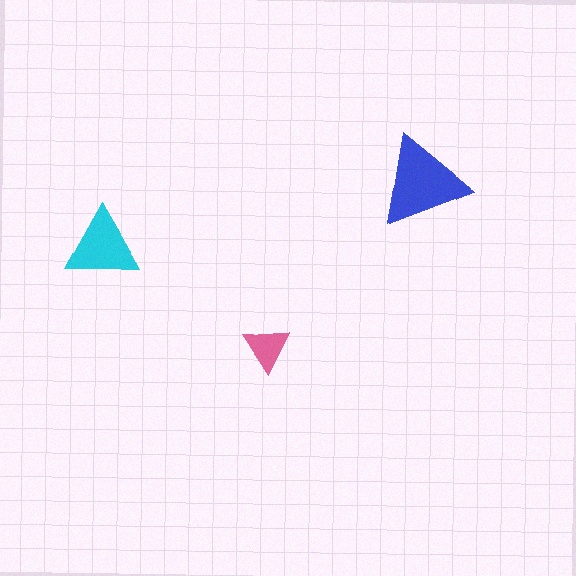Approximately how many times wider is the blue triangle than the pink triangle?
About 2 times wider.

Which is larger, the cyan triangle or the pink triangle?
The cyan one.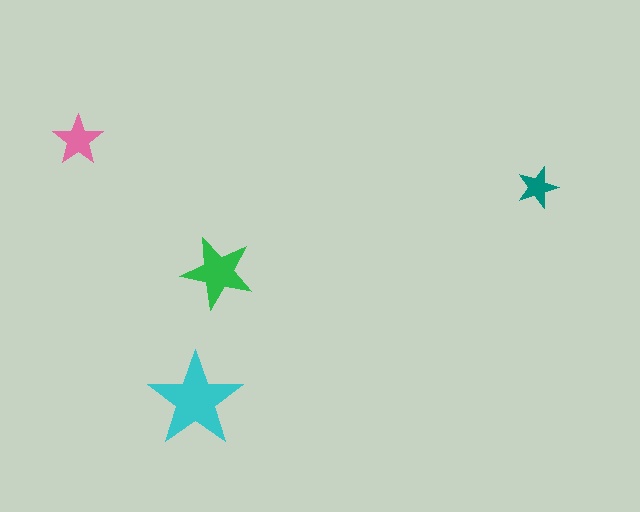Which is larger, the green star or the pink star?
The green one.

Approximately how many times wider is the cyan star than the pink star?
About 2 times wider.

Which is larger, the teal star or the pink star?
The pink one.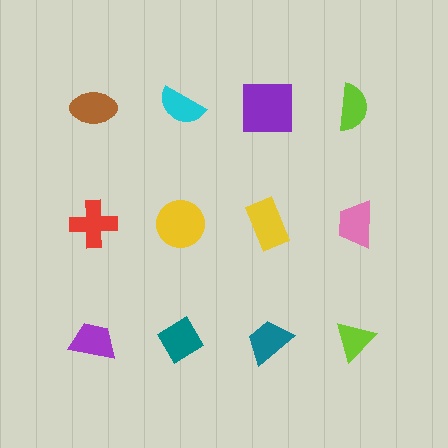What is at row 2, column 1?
A red cross.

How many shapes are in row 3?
4 shapes.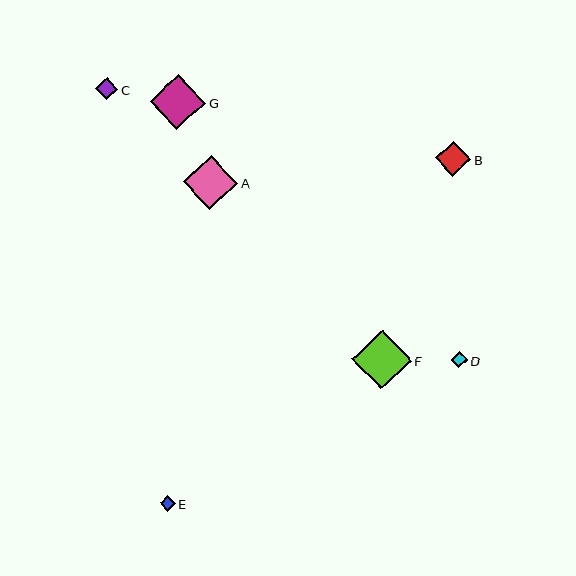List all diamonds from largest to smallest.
From largest to smallest: F, G, A, B, C, D, E.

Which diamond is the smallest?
Diamond E is the smallest with a size of approximately 15 pixels.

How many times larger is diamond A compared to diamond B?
Diamond A is approximately 1.5 times the size of diamond B.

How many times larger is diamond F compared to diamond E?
Diamond F is approximately 3.9 times the size of diamond E.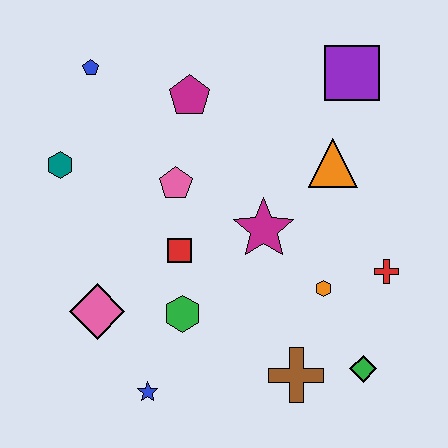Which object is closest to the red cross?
The orange hexagon is closest to the red cross.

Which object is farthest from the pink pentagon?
The green diamond is farthest from the pink pentagon.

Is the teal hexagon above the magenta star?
Yes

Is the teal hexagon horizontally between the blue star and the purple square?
No